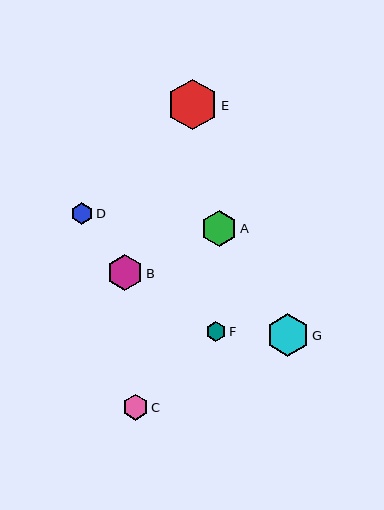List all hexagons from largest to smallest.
From largest to smallest: E, G, A, B, C, D, F.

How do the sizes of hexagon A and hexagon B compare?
Hexagon A and hexagon B are approximately the same size.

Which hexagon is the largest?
Hexagon E is the largest with a size of approximately 50 pixels.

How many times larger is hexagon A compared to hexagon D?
Hexagon A is approximately 1.7 times the size of hexagon D.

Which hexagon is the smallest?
Hexagon F is the smallest with a size of approximately 20 pixels.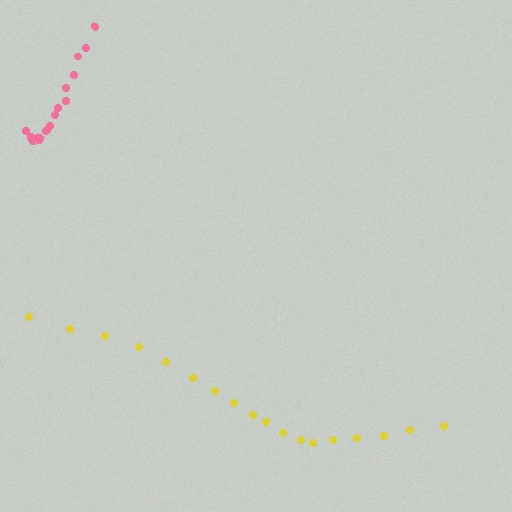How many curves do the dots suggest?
There are 2 distinct paths.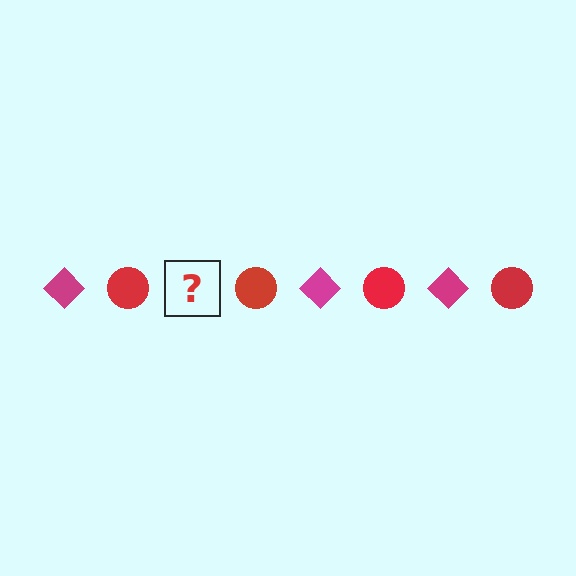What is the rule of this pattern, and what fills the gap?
The rule is that the pattern alternates between magenta diamond and red circle. The gap should be filled with a magenta diamond.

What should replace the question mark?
The question mark should be replaced with a magenta diamond.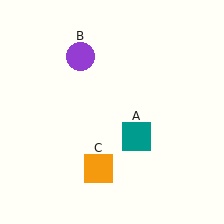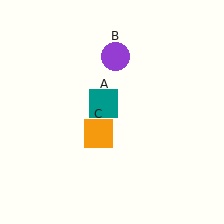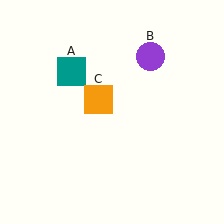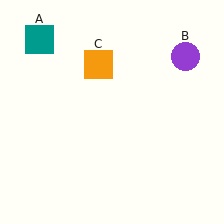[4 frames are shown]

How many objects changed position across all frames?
3 objects changed position: teal square (object A), purple circle (object B), orange square (object C).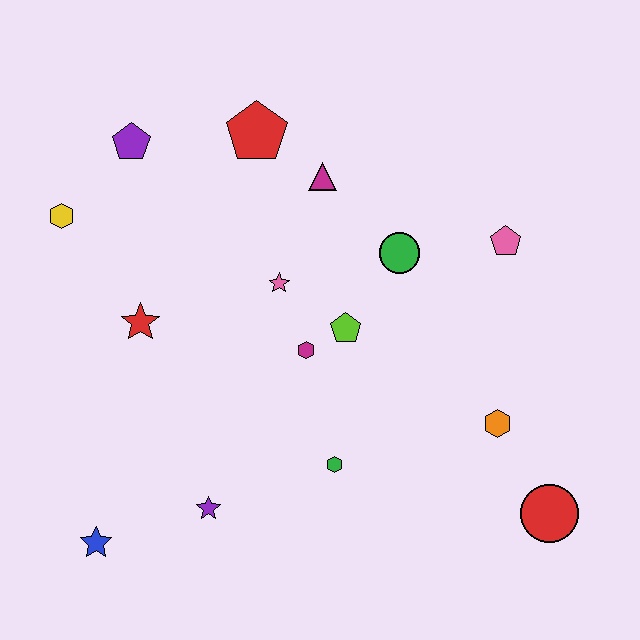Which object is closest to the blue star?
The purple star is closest to the blue star.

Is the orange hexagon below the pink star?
Yes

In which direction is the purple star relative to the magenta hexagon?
The purple star is below the magenta hexagon.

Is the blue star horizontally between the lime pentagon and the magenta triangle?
No